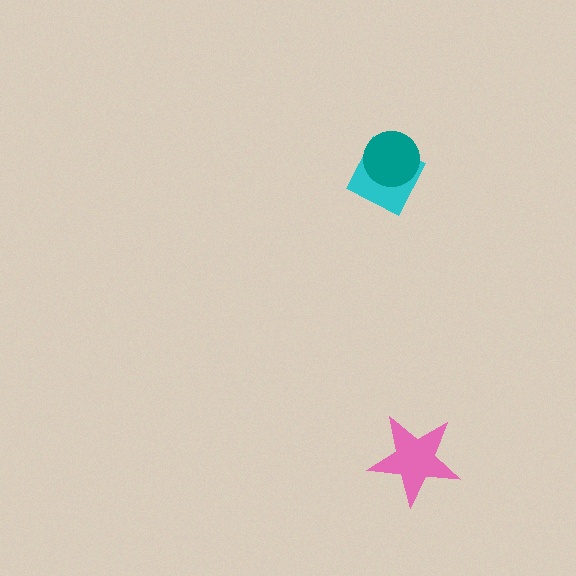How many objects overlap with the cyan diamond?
1 object overlaps with the cyan diamond.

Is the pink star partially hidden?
No, no other shape covers it.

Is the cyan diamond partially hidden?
Yes, it is partially covered by another shape.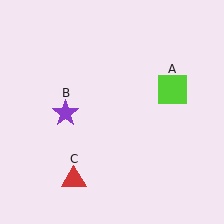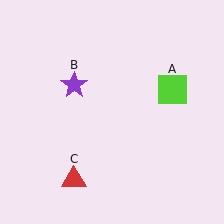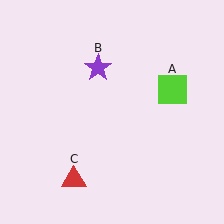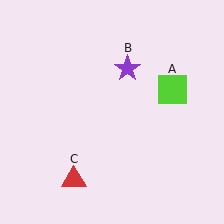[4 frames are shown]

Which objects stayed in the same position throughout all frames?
Lime square (object A) and red triangle (object C) remained stationary.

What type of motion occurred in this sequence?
The purple star (object B) rotated clockwise around the center of the scene.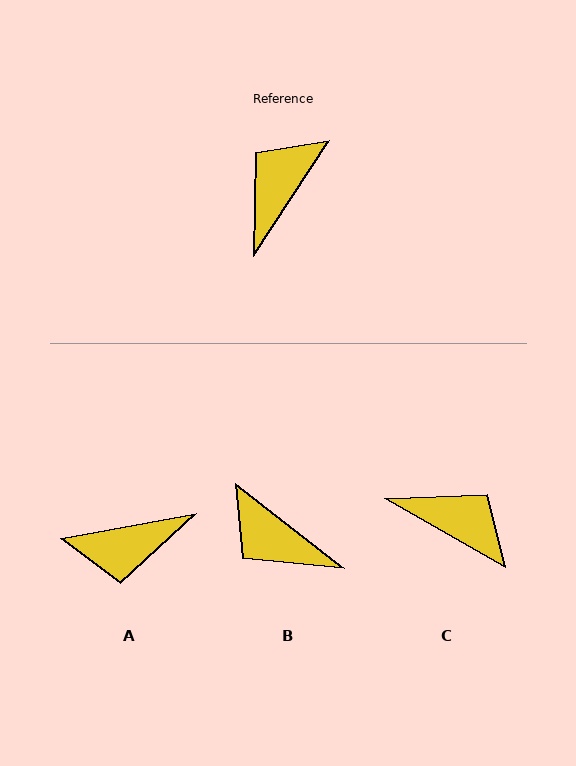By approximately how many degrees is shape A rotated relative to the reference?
Approximately 134 degrees counter-clockwise.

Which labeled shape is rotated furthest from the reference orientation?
A, about 134 degrees away.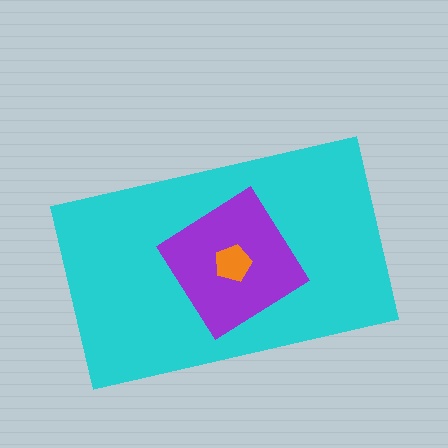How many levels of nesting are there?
3.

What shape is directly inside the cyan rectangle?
The purple diamond.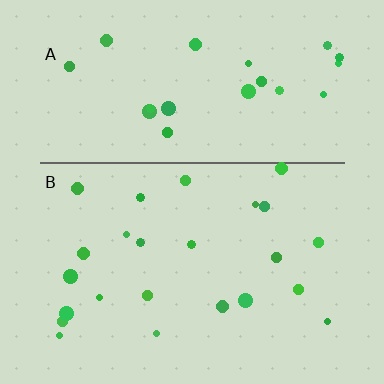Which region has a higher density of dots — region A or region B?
B (the bottom).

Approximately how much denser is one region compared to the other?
Approximately 1.0× — region B over region A.